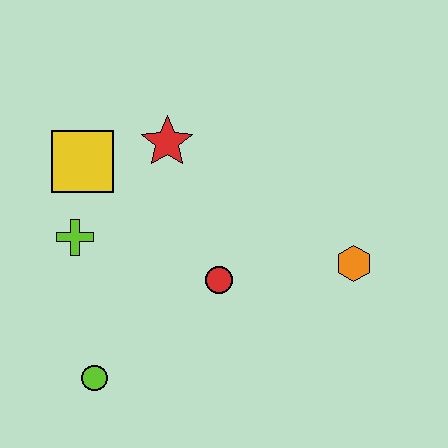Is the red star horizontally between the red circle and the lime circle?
Yes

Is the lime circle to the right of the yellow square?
Yes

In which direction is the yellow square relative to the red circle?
The yellow square is to the left of the red circle.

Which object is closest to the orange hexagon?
The red circle is closest to the orange hexagon.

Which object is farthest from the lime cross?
The orange hexagon is farthest from the lime cross.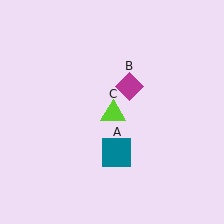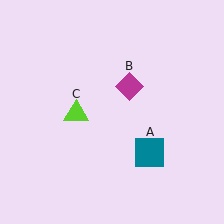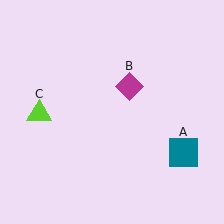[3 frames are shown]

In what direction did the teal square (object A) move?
The teal square (object A) moved right.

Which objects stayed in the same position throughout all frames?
Magenta diamond (object B) remained stationary.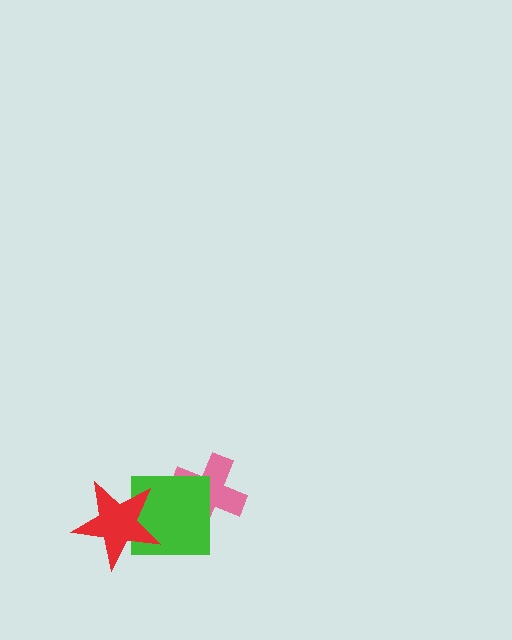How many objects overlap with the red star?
1 object overlaps with the red star.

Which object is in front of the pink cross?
The green square is in front of the pink cross.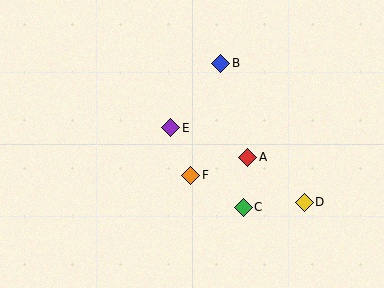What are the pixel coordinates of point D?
Point D is at (304, 202).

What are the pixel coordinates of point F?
Point F is at (191, 175).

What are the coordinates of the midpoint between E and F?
The midpoint between E and F is at (181, 151).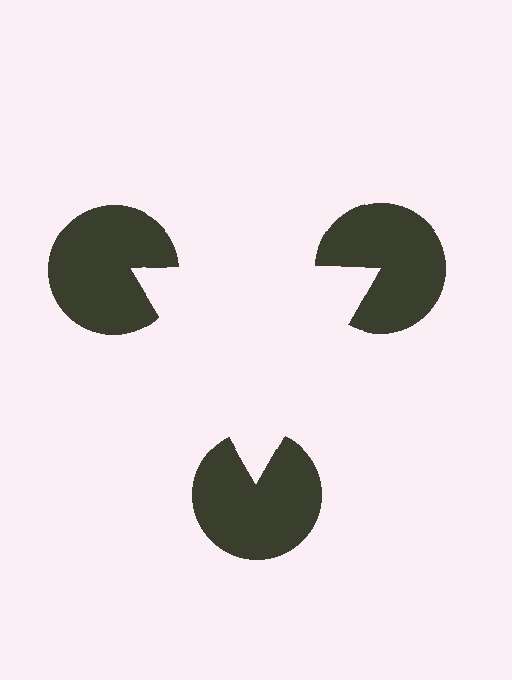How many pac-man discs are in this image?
There are 3 — one at each vertex of the illusory triangle.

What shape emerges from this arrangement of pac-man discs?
An illusory triangle — its edges are inferred from the aligned wedge cuts in the pac-man discs, not physically drawn.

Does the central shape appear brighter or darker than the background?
It typically appears slightly brighter than the background, even though no actual brightness change is drawn.